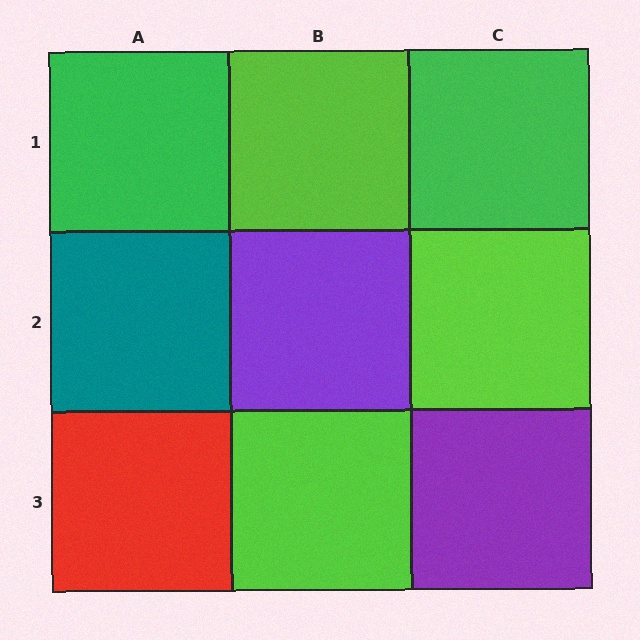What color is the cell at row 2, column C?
Lime.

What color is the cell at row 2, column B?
Purple.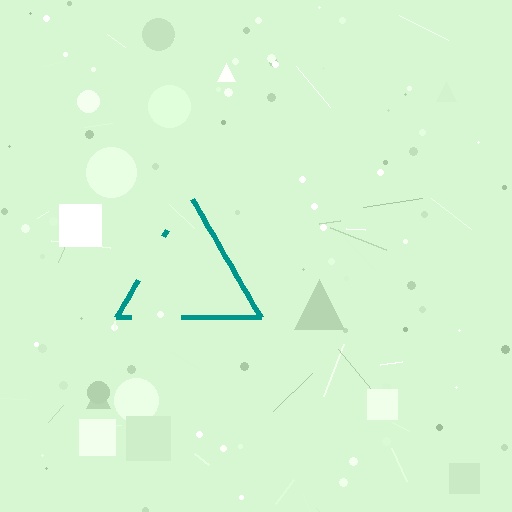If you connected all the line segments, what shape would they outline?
They would outline a triangle.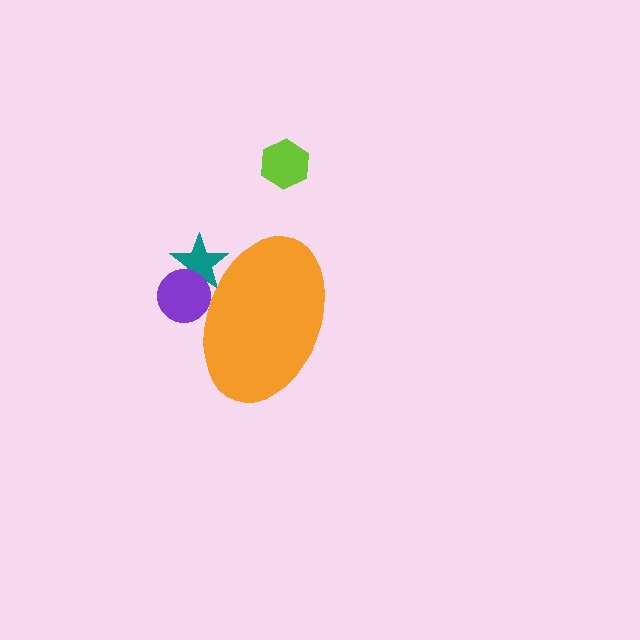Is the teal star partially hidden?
Yes, the teal star is partially hidden behind the orange ellipse.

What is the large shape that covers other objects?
An orange ellipse.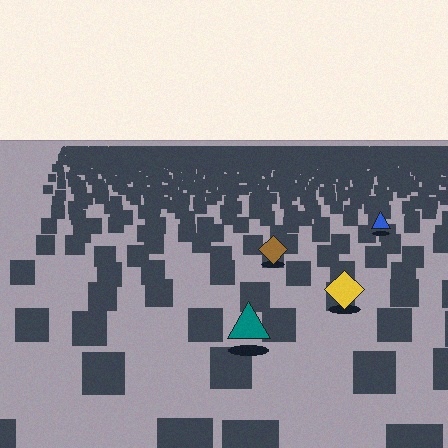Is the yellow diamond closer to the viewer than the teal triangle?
No. The teal triangle is closer — you can tell from the texture gradient: the ground texture is coarser near it.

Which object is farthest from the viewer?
The blue triangle is farthest from the viewer. It appears smaller and the ground texture around it is denser.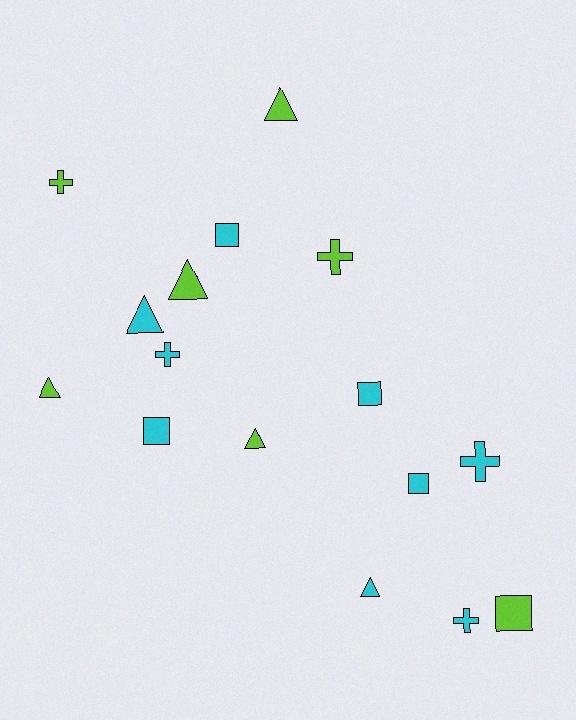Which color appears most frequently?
Cyan, with 9 objects.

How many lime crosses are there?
There are 2 lime crosses.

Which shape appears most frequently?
Triangle, with 6 objects.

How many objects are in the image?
There are 16 objects.